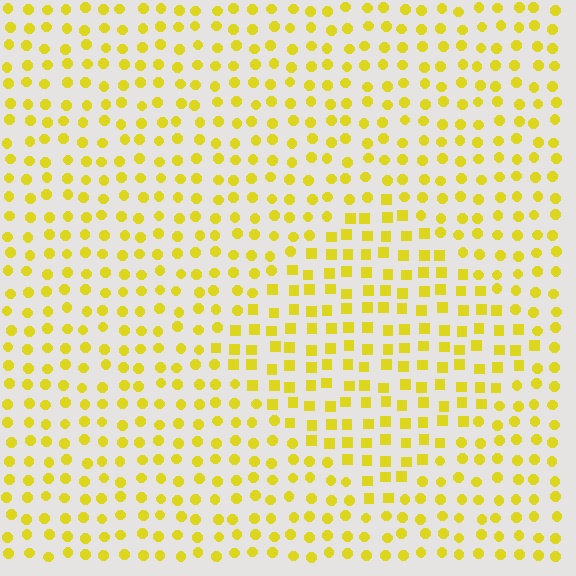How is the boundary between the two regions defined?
The boundary is defined by a change in element shape: squares inside vs. circles outside. All elements share the same color and spacing.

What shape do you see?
I see a diamond.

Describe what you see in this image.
The image is filled with small yellow elements arranged in a uniform grid. A diamond-shaped region contains squares, while the surrounding area contains circles. The boundary is defined purely by the change in element shape.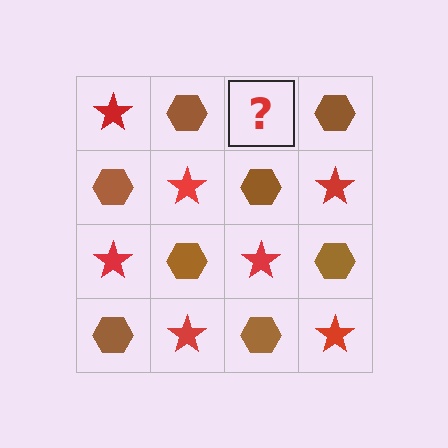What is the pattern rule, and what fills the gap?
The rule is that it alternates red star and brown hexagon in a checkerboard pattern. The gap should be filled with a red star.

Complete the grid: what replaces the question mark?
The question mark should be replaced with a red star.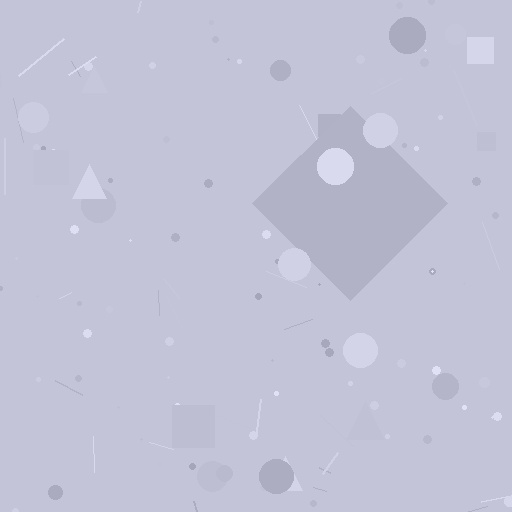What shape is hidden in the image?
A diamond is hidden in the image.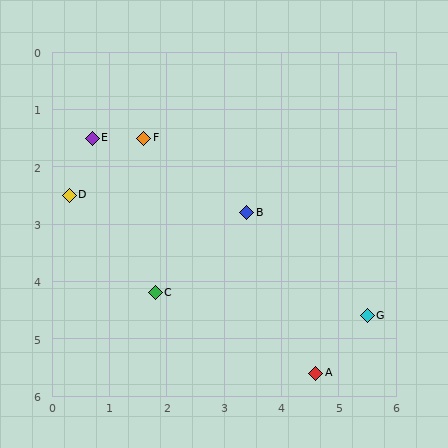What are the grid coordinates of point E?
Point E is at approximately (0.7, 1.5).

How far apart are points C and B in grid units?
Points C and B are about 2.1 grid units apart.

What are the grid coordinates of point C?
Point C is at approximately (1.8, 4.2).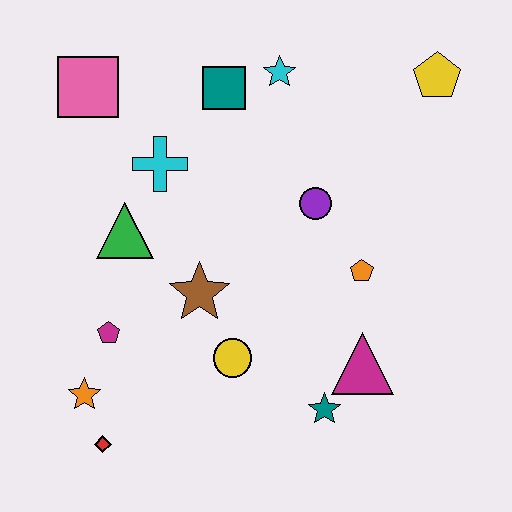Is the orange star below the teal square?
Yes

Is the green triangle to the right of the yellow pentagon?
No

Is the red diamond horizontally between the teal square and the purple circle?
No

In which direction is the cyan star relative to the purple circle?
The cyan star is above the purple circle.